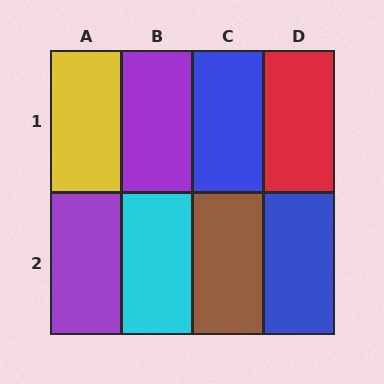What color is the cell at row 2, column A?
Purple.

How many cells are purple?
2 cells are purple.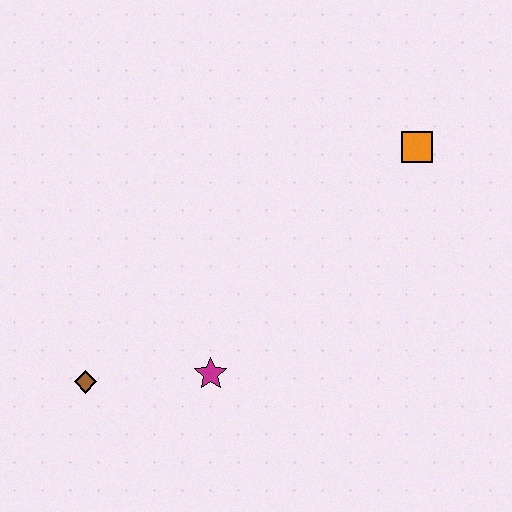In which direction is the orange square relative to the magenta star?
The orange square is above the magenta star.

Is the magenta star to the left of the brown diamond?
No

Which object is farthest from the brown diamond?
The orange square is farthest from the brown diamond.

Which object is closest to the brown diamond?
The magenta star is closest to the brown diamond.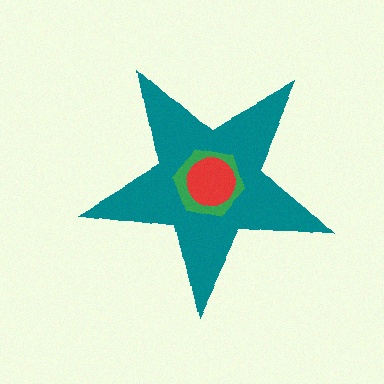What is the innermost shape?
The red circle.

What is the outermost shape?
The teal star.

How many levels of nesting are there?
3.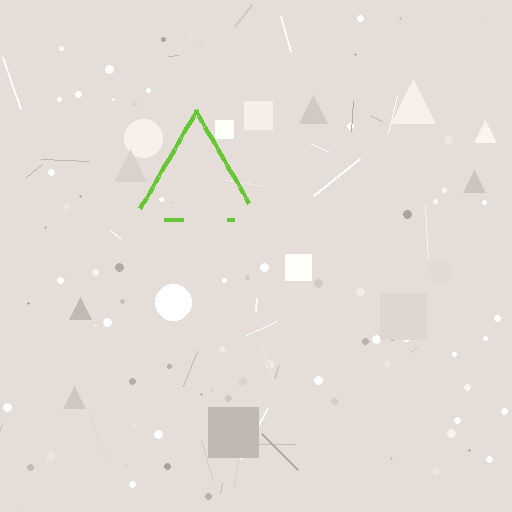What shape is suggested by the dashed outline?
The dashed outline suggests a triangle.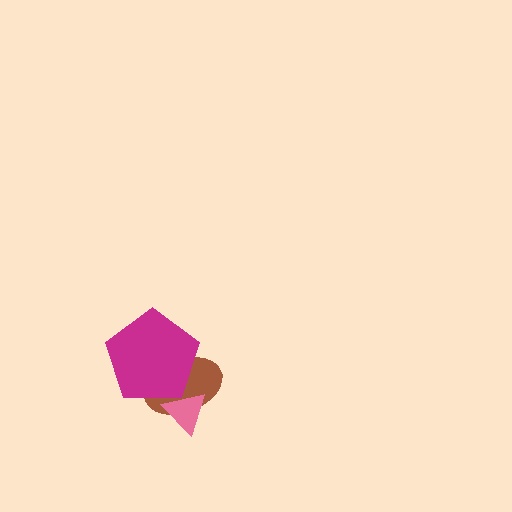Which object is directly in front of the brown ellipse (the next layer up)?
The pink triangle is directly in front of the brown ellipse.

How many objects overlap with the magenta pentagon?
2 objects overlap with the magenta pentagon.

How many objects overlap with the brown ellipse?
2 objects overlap with the brown ellipse.